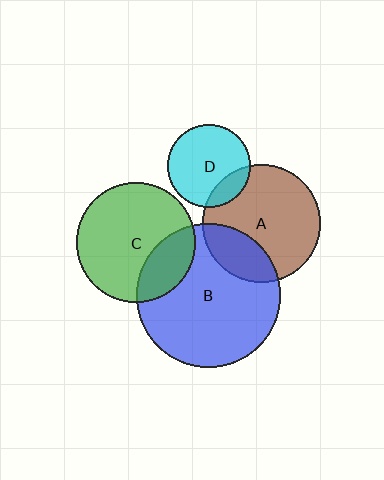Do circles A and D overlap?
Yes.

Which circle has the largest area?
Circle B (blue).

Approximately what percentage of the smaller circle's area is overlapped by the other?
Approximately 20%.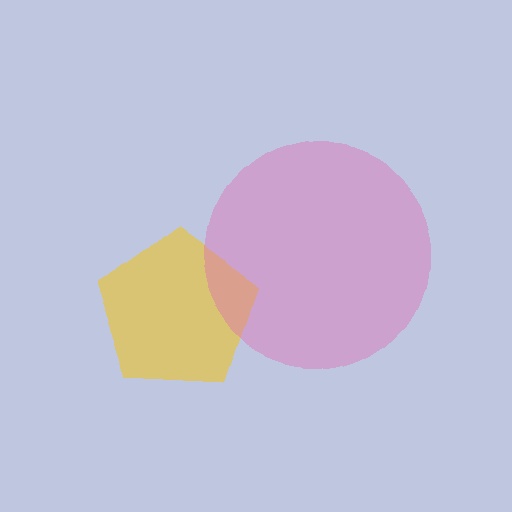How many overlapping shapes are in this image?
There are 2 overlapping shapes in the image.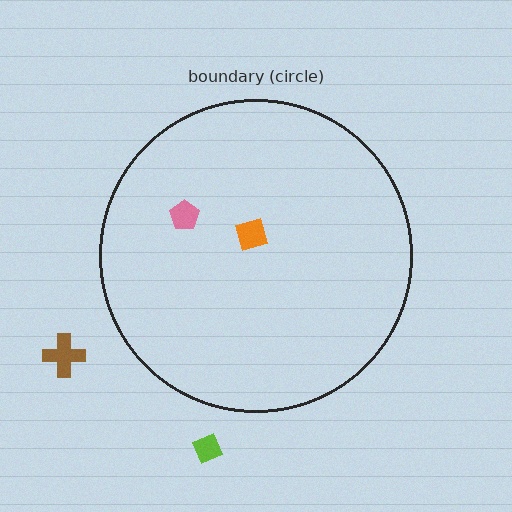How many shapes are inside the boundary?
2 inside, 2 outside.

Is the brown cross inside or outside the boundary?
Outside.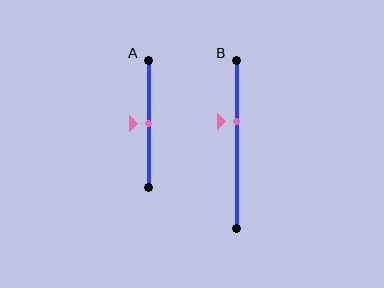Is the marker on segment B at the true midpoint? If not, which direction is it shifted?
No, the marker on segment B is shifted upward by about 13% of the segment length.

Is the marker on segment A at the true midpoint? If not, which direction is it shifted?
Yes, the marker on segment A is at the true midpoint.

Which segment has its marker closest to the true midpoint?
Segment A has its marker closest to the true midpoint.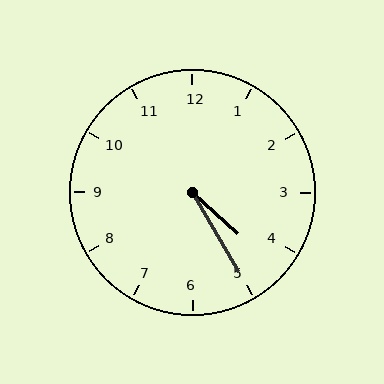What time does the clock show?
4:25.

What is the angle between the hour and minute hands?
Approximately 18 degrees.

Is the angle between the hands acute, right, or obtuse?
It is acute.